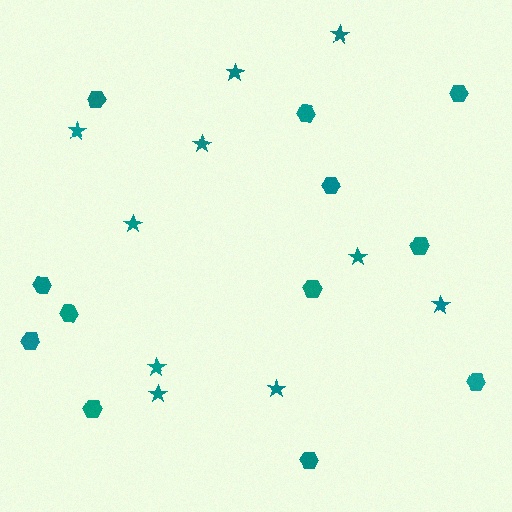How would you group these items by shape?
There are 2 groups: one group of hexagons (12) and one group of stars (10).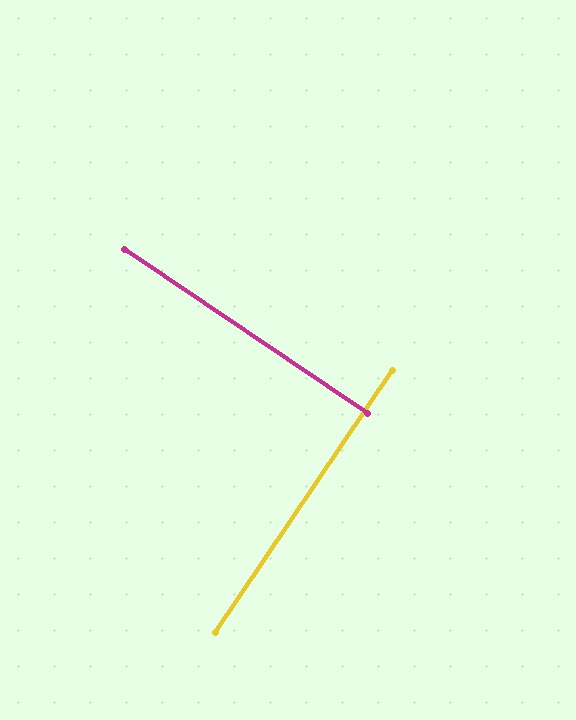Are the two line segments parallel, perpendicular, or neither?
Perpendicular — they meet at approximately 90°.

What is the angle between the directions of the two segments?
Approximately 90 degrees.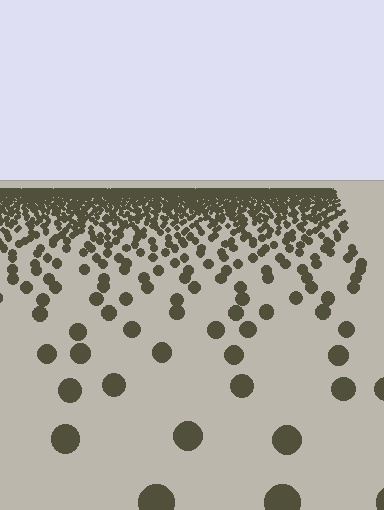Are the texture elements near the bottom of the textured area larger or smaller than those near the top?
Larger. Near the bottom, elements are closer to the viewer and appear at a bigger on-screen size.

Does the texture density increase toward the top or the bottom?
Density increases toward the top.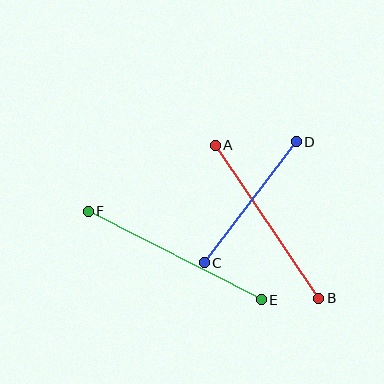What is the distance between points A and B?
The distance is approximately 185 pixels.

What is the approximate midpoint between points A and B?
The midpoint is at approximately (267, 222) pixels.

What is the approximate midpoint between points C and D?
The midpoint is at approximately (250, 202) pixels.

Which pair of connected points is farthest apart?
Points E and F are farthest apart.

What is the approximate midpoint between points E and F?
The midpoint is at approximately (175, 255) pixels.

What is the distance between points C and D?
The distance is approximately 152 pixels.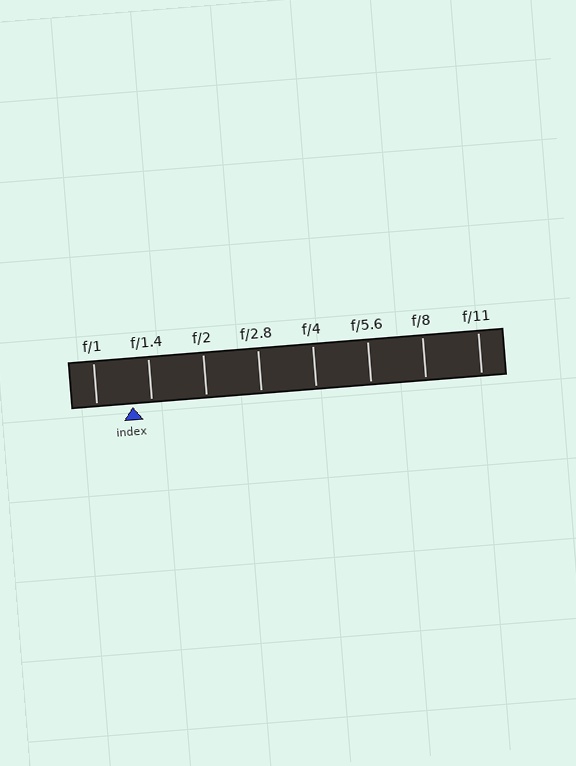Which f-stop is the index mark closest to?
The index mark is closest to f/1.4.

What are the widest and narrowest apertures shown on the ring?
The widest aperture shown is f/1 and the narrowest is f/11.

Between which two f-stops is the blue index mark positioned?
The index mark is between f/1 and f/1.4.